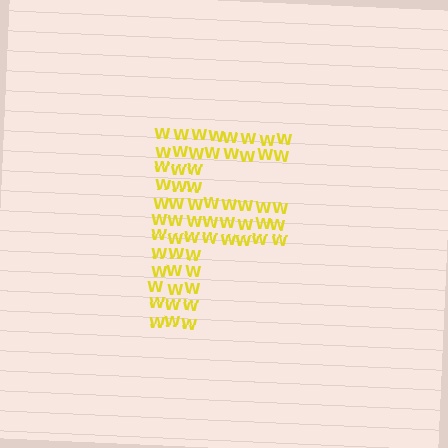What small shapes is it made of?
It is made of small letter W's.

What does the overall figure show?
The overall figure shows the letter F.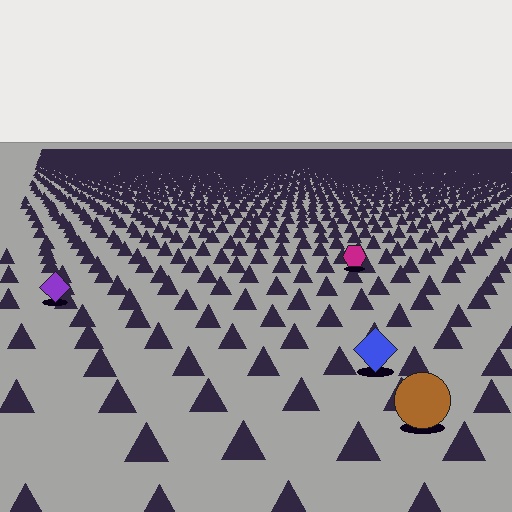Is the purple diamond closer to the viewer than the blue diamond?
No. The blue diamond is closer — you can tell from the texture gradient: the ground texture is coarser near it.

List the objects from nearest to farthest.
From nearest to farthest: the brown circle, the blue diamond, the purple diamond, the magenta hexagon.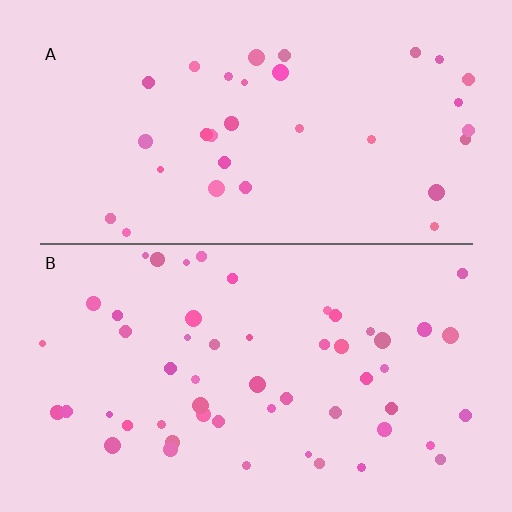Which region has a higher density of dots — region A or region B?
B (the bottom).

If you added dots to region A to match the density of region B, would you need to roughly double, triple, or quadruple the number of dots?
Approximately double.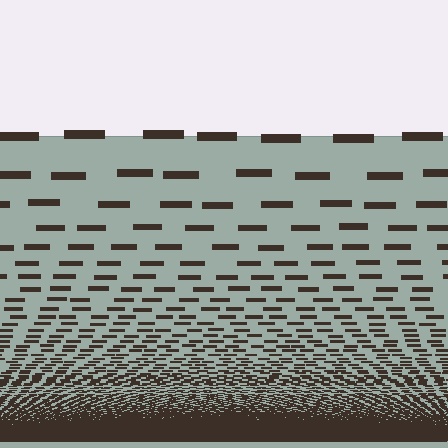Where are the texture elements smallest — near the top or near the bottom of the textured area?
Near the bottom.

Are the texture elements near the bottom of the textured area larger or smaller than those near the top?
Smaller. The gradient is inverted — elements near the bottom are smaller and denser.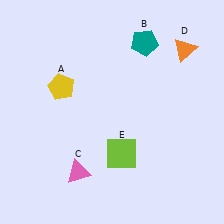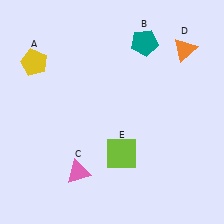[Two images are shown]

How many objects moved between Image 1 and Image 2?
1 object moved between the two images.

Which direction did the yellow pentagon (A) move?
The yellow pentagon (A) moved left.